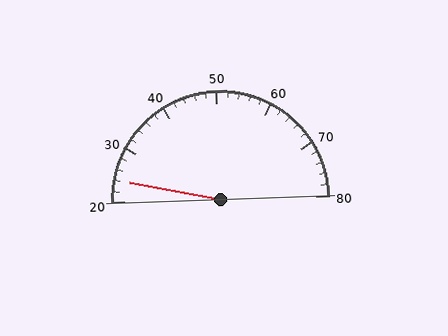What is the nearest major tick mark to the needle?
The nearest major tick mark is 20.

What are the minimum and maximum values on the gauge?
The gauge ranges from 20 to 80.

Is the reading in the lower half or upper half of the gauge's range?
The reading is in the lower half of the range (20 to 80).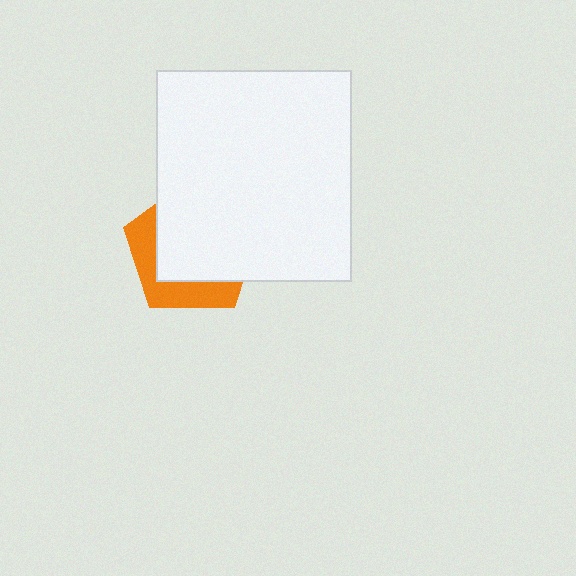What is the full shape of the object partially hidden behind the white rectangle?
The partially hidden object is an orange pentagon.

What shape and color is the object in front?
The object in front is a white rectangle.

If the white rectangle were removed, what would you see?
You would see the complete orange pentagon.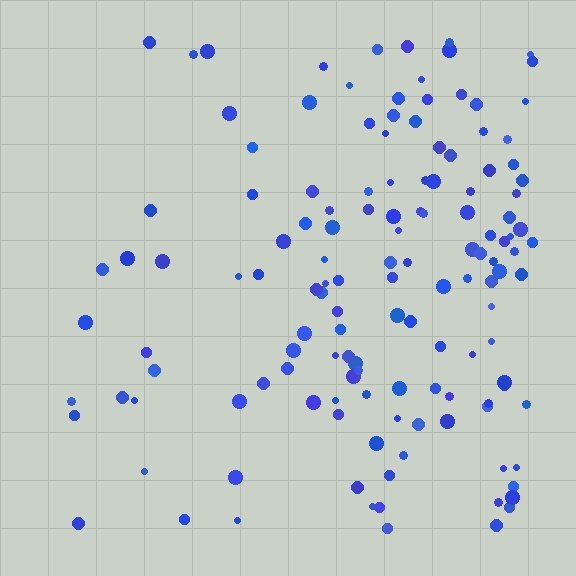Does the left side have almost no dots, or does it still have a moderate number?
Still a moderate number, just noticeably fewer than the right.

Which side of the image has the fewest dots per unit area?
The left.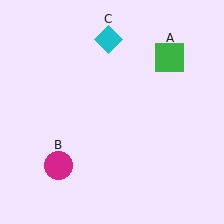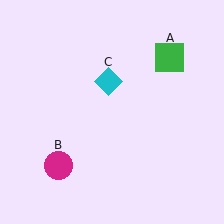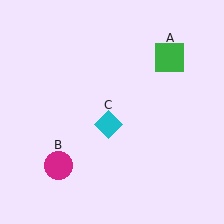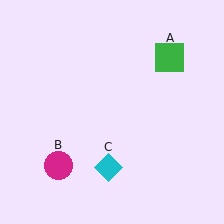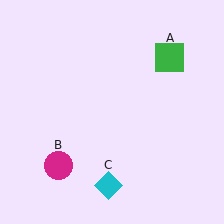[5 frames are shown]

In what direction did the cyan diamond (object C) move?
The cyan diamond (object C) moved down.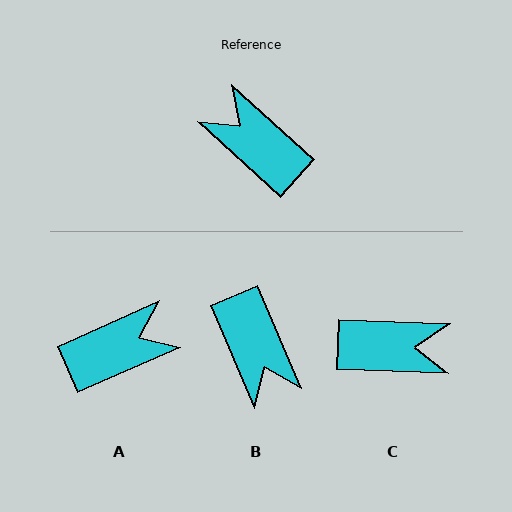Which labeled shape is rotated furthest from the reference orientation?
B, about 156 degrees away.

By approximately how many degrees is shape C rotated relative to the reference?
Approximately 140 degrees clockwise.